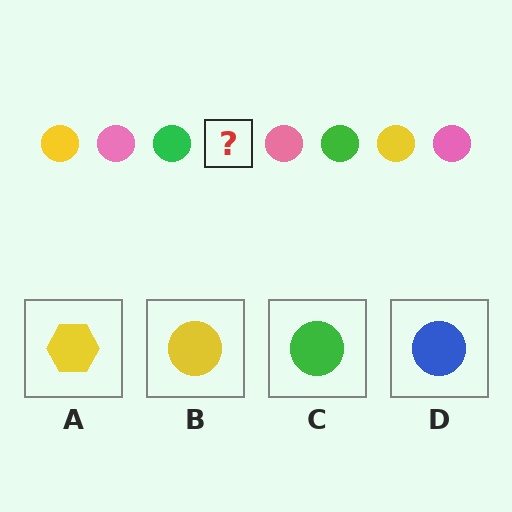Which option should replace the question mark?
Option B.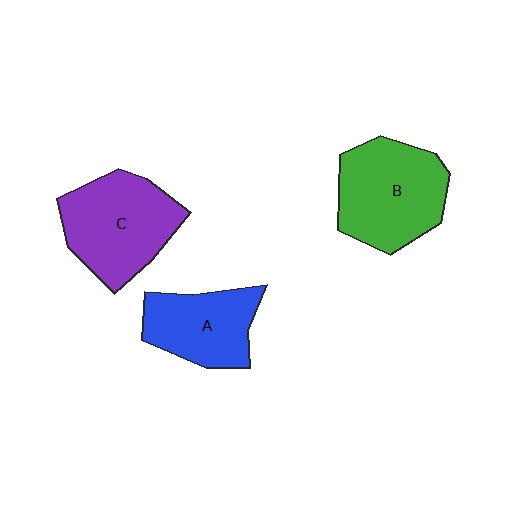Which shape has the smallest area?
Shape A (blue).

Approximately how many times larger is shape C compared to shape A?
Approximately 1.3 times.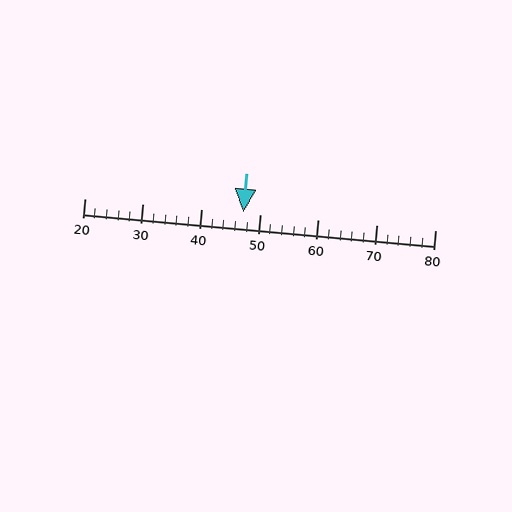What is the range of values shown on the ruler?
The ruler shows values from 20 to 80.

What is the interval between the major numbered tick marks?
The major tick marks are spaced 10 units apart.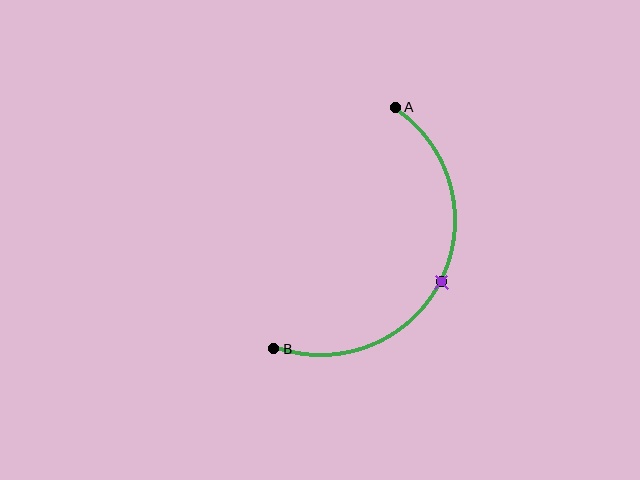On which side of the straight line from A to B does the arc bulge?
The arc bulges to the right of the straight line connecting A and B.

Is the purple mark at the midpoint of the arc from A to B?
Yes. The purple mark lies on the arc at equal arc-length from both A and B — it is the arc midpoint.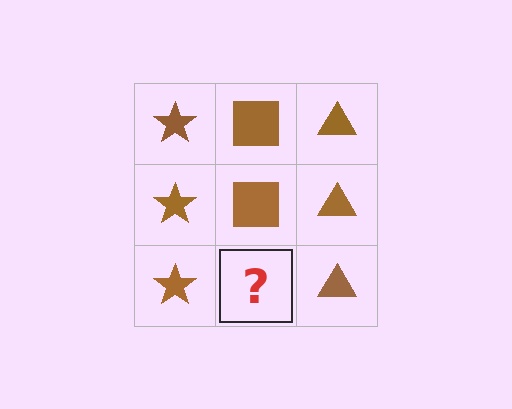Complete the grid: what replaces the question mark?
The question mark should be replaced with a brown square.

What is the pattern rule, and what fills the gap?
The rule is that each column has a consistent shape. The gap should be filled with a brown square.